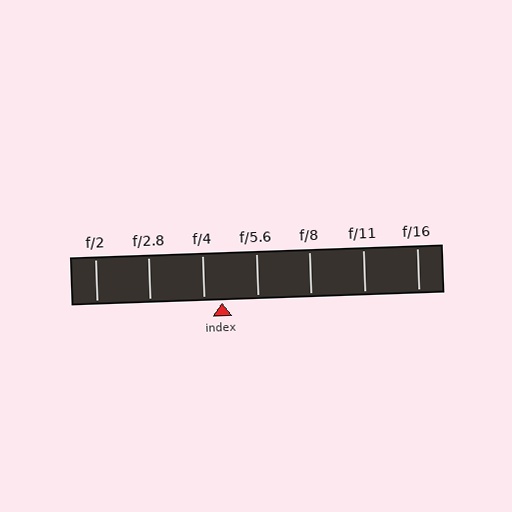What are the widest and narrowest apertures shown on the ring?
The widest aperture shown is f/2 and the narrowest is f/16.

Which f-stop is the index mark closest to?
The index mark is closest to f/4.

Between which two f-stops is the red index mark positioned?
The index mark is between f/4 and f/5.6.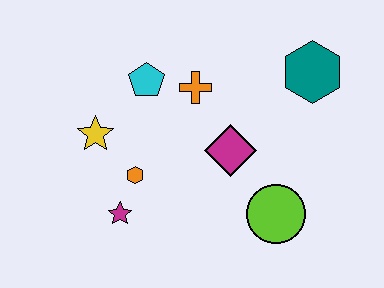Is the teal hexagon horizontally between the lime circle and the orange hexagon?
No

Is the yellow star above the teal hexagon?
No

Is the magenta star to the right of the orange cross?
No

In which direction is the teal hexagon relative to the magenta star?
The teal hexagon is to the right of the magenta star.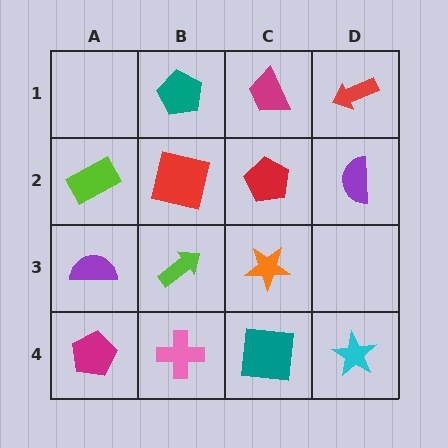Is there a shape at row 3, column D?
No, that cell is empty.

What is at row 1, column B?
A teal pentagon.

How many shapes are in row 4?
4 shapes.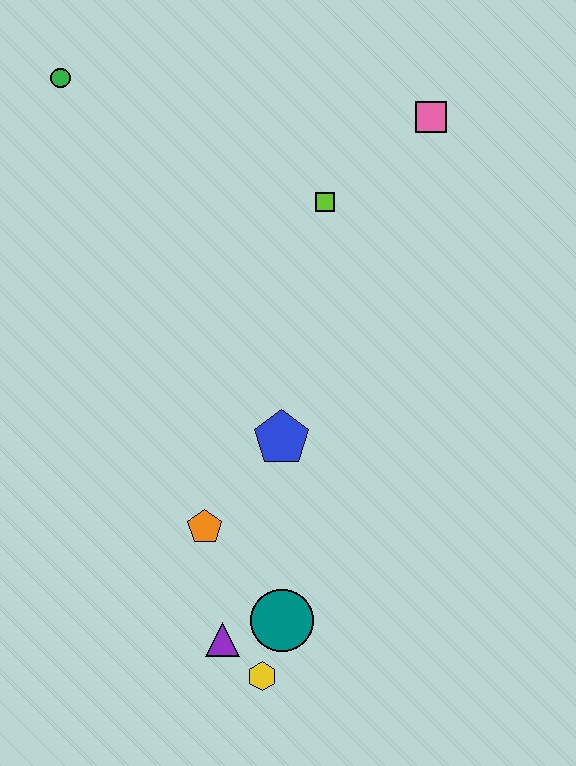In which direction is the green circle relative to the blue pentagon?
The green circle is above the blue pentagon.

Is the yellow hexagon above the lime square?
No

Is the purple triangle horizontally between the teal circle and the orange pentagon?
Yes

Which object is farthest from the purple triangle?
The green circle is farthest from the purple triangle.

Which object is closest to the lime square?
The pink square is closest to the lime square.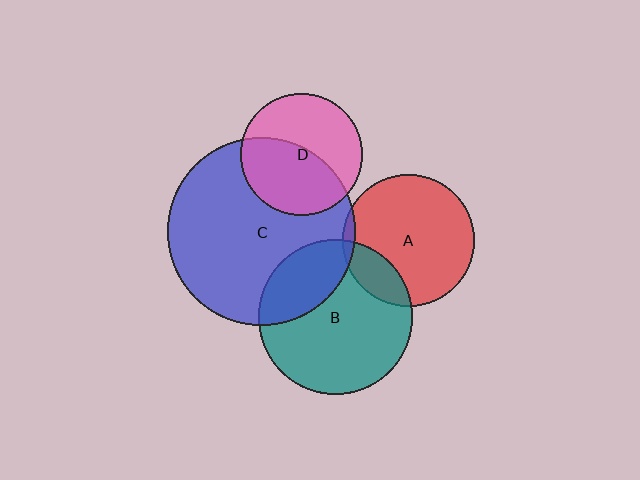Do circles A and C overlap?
Yes.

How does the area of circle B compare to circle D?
Approximately 1.6 times.